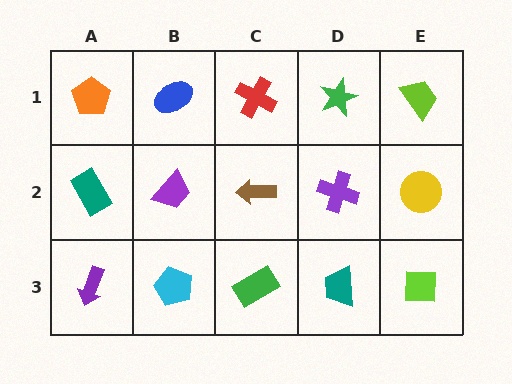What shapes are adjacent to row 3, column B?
A purple trapezoid (row 2, column B), a purple arrow (row 3, column A), a green rectangle (row 3, column C).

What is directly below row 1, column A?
A teal rectangle.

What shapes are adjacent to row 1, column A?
A teal rectangle (row 2, column A), a blue ellipse (row 1, column B).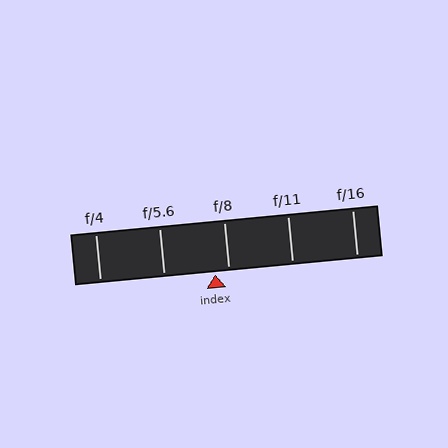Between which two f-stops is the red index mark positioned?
The index mark is between f/5.6 and f/8.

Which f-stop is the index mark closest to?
The index mark is closest to f/8.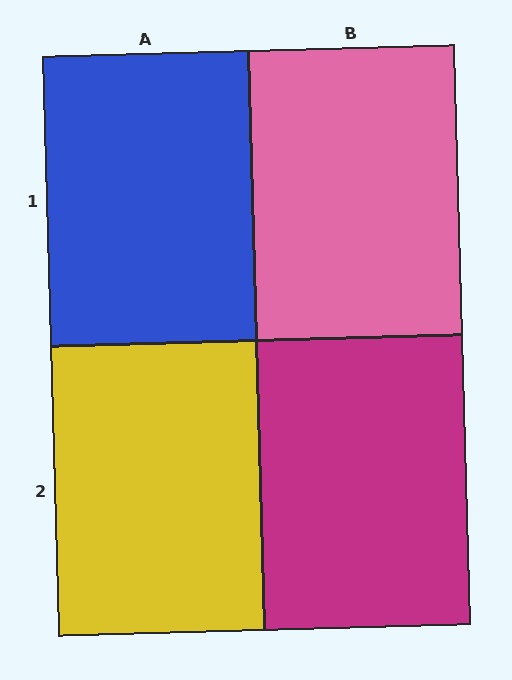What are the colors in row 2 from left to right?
Yellow, magenta.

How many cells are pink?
1 cell is pink.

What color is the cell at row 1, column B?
Pink.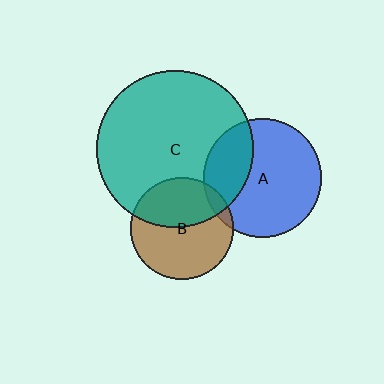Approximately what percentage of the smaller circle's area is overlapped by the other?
Approximately 40%.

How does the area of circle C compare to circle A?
Approximately 1.7 times.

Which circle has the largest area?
Circle C (teal).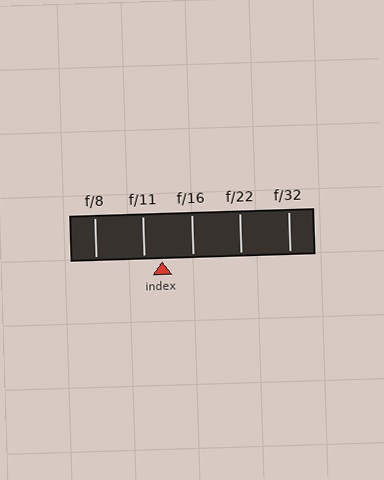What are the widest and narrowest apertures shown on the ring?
The widest aperture shown is f/8 and the narrowest is f/32.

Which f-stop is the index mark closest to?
The index mark is closest to f/11.